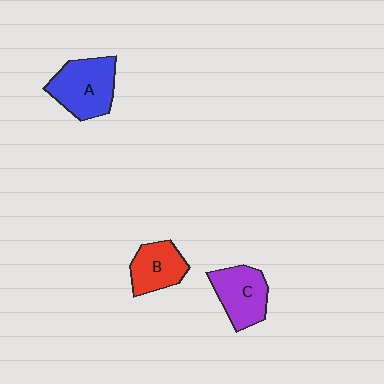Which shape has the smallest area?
Shape B (red).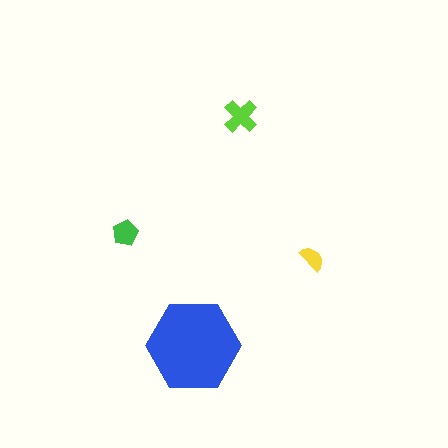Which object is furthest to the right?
The yellow semicircle is rightmost.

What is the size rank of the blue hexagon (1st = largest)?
1st.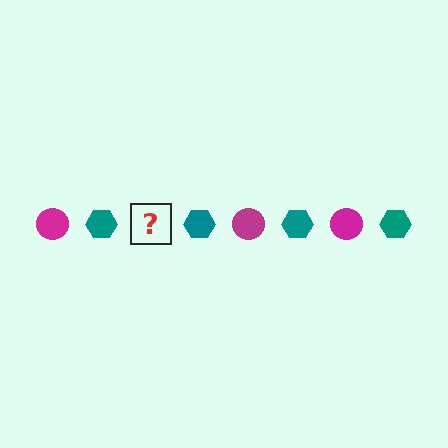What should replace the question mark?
The question mark should be replaced with a magenta circle.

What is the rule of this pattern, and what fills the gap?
The rule is that the pattern alternates between magenta circle and teal hexagon. The gap should be filled with a magenta circle.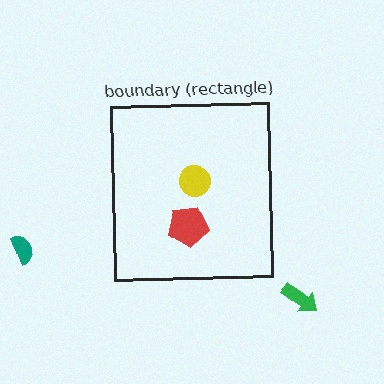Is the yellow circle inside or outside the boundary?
Inside.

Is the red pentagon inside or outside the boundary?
Inside.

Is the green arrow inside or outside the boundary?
Outside.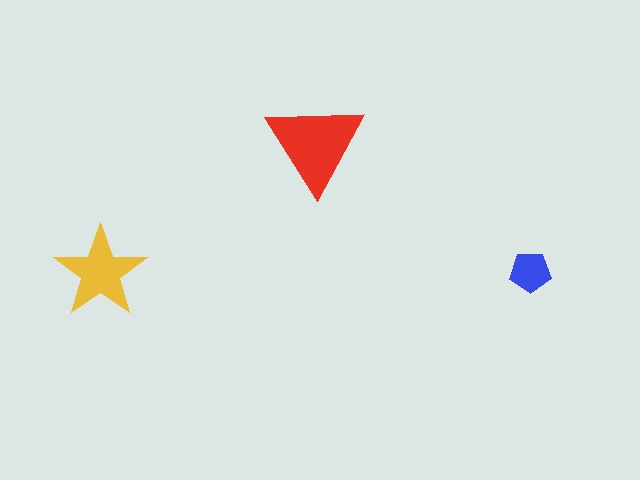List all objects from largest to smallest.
The red triangle, the yellow star, the blue pentagon.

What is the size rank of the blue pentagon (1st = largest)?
3rd.